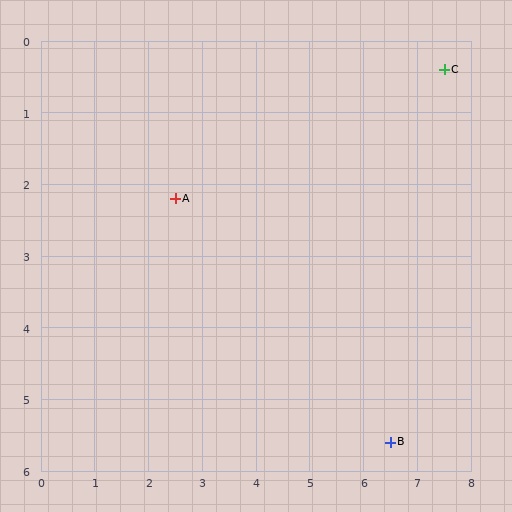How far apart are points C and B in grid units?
Points C and B are about 5.3 grid units apart.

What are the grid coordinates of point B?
Point B is at approximately (6.5, 5.6).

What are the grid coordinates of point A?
Point A is at approximately (2.5, 2.2).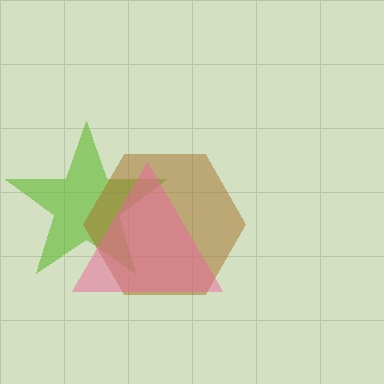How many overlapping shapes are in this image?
There are 3 overlapping shapes in the image.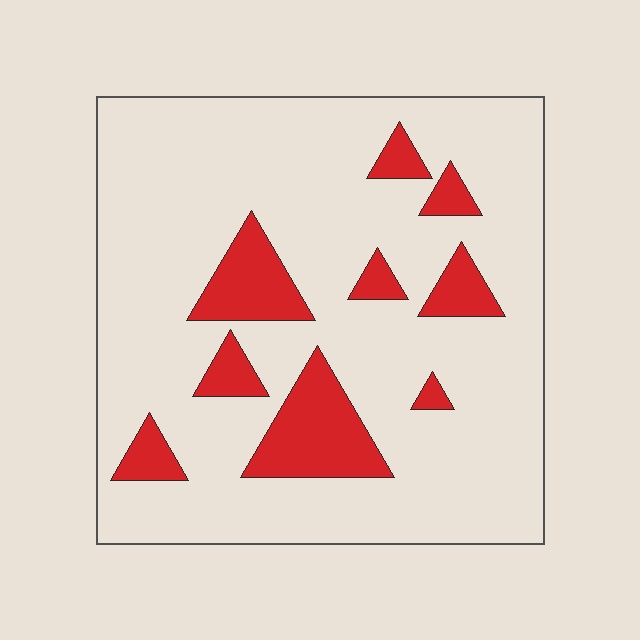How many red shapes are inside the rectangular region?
9.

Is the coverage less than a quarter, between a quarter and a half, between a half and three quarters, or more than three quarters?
Less than a quarter.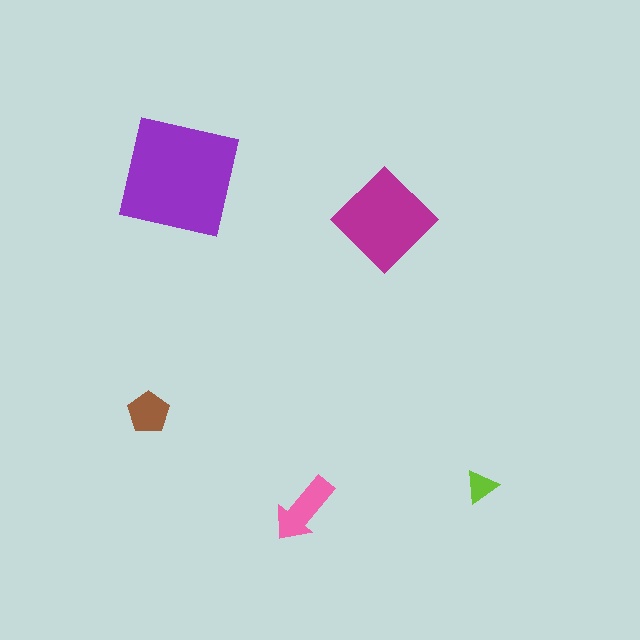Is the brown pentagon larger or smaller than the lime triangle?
Larger.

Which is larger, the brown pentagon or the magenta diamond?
The magenta diamond.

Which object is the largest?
The purple square.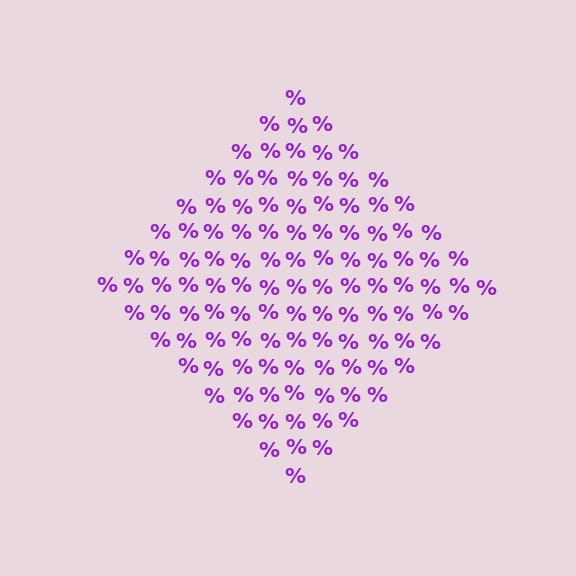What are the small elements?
The small elements are percent signs.